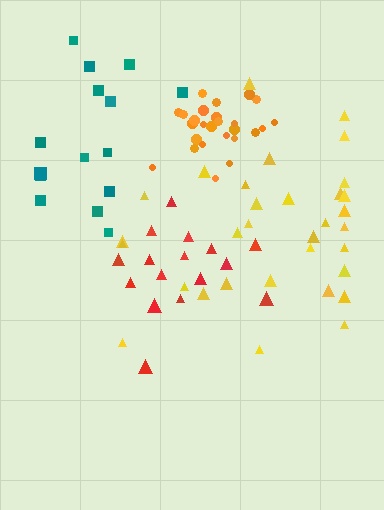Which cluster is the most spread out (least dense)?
Teal.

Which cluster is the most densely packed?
Orange.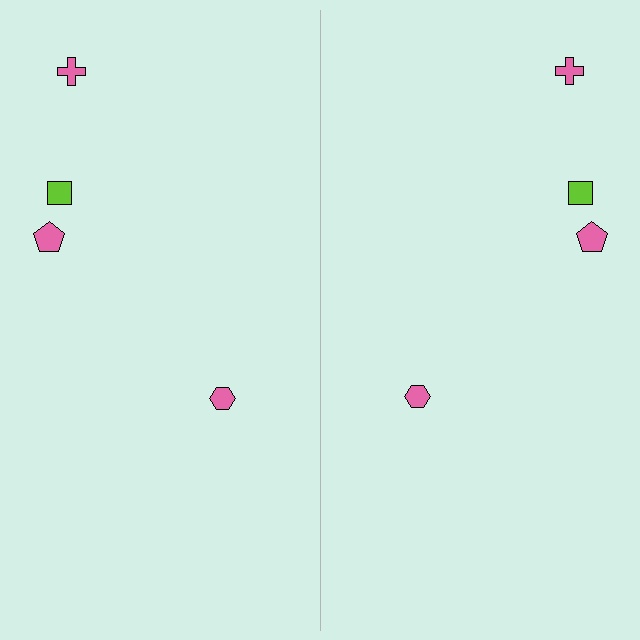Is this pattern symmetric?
Yes, this pattern has bilateral (reflection) symmetry.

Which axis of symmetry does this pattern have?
The pattern has a vertical axis of symmetry running through the center of the image.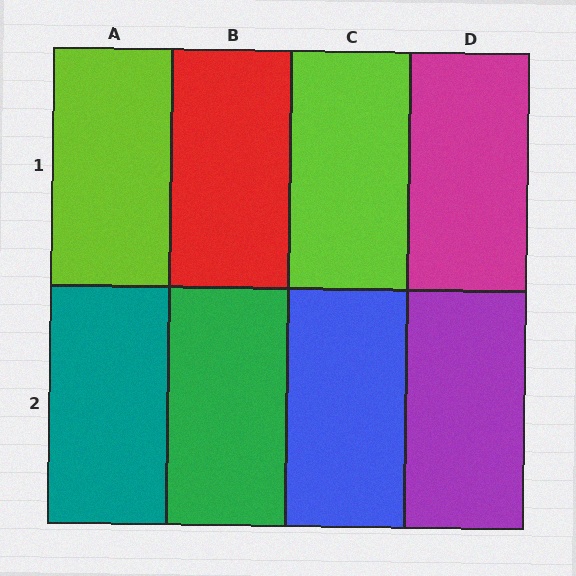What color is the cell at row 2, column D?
Purple.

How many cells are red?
1 cell is red.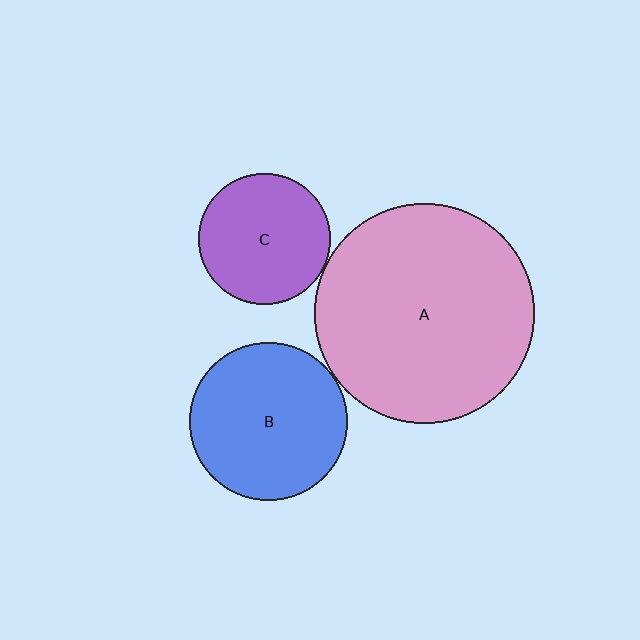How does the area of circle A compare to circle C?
Approximately 2.8 times.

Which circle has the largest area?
Circle A (pink).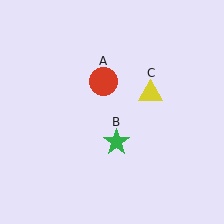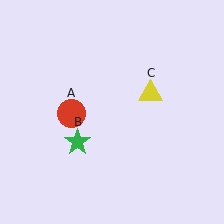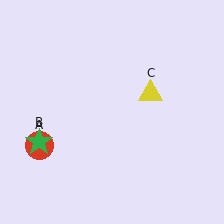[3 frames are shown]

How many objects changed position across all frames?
2 objects changed position: red circle (object A), green star (object B).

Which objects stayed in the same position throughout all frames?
Yellow triangle (object C) remained stationary.